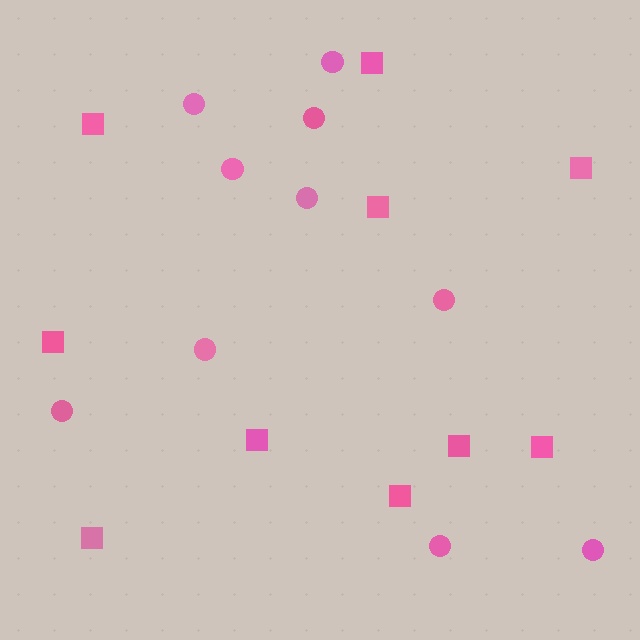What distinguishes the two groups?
There are 2 groups: one group of squares (10) and one group of circles (10).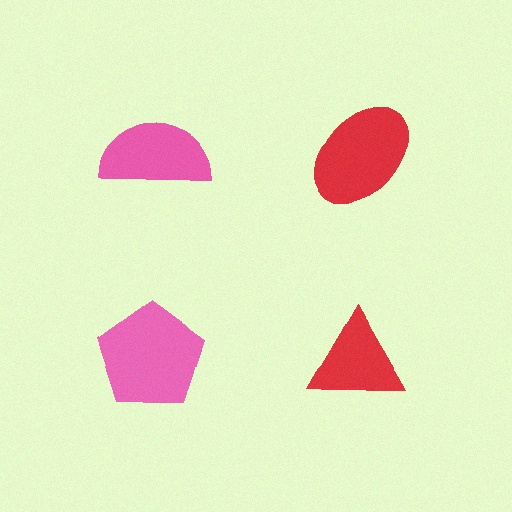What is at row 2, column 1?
A pink pentagon.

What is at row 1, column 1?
A pink semicircle.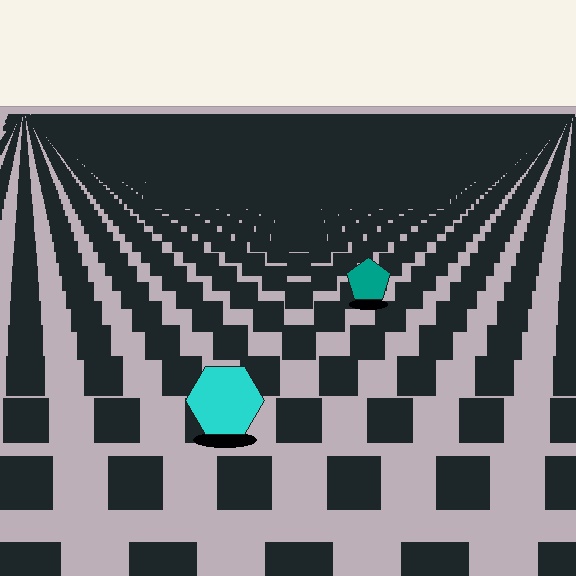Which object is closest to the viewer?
The cyan hexagon is closest. The texture marks near it are larger and more spread out.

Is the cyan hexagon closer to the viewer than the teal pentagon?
Yes. The cyan hexagon is closer — you can tell from the texture gradient: the ground texture is coarser near it.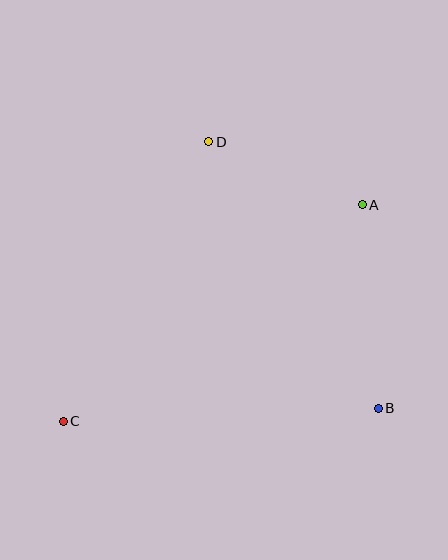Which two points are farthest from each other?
Points A and C are farthest from each other.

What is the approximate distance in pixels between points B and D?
The distance between B and D is approximately 316 pixels.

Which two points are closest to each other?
Points A and D are closest to each other.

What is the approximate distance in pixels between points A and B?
The distance between A and B is approximately 205 pixels.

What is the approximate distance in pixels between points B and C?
The distance between B and C is approximately 315 pixels.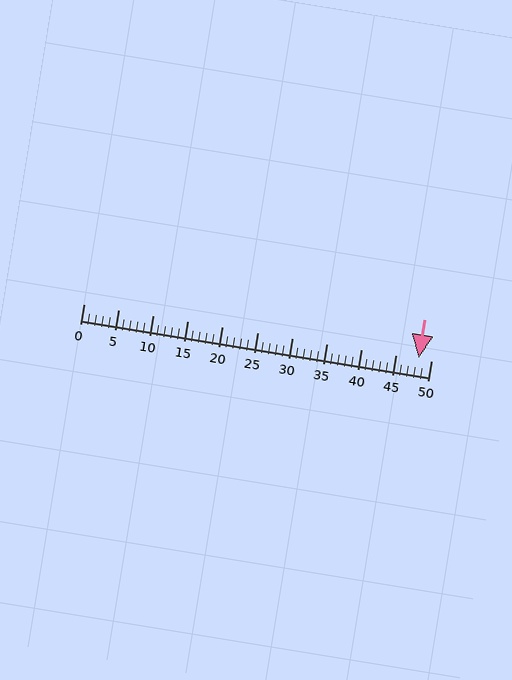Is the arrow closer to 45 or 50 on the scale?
The arrow is closer to 50.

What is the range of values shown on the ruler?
The ruler shows values from 0 to 50.